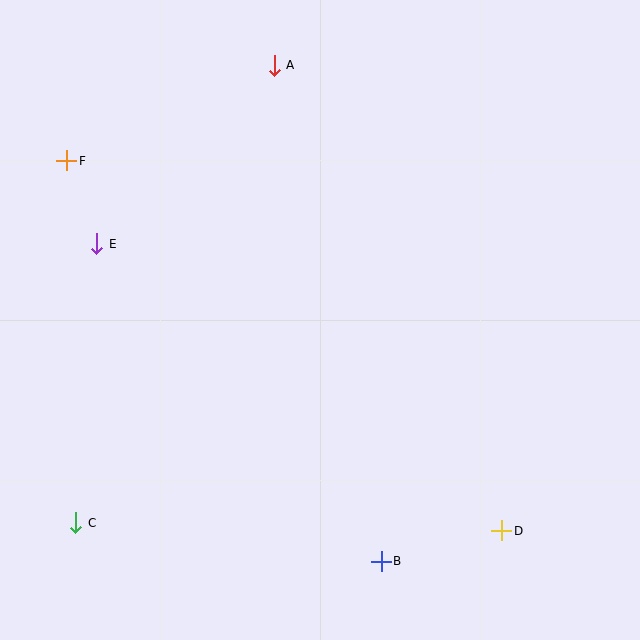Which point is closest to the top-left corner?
Point F is closest to the top-left corner.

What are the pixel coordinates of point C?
Point C is at (76, 523).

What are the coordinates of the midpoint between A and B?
The midpoint between A and B is at (328, 313).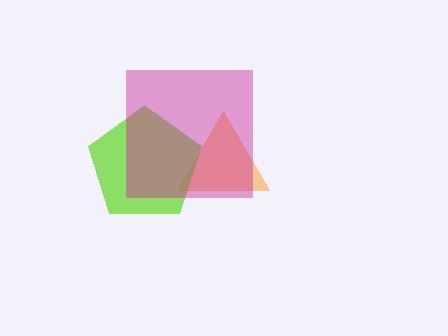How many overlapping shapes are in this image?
There are 3 overlapping shapes in the image.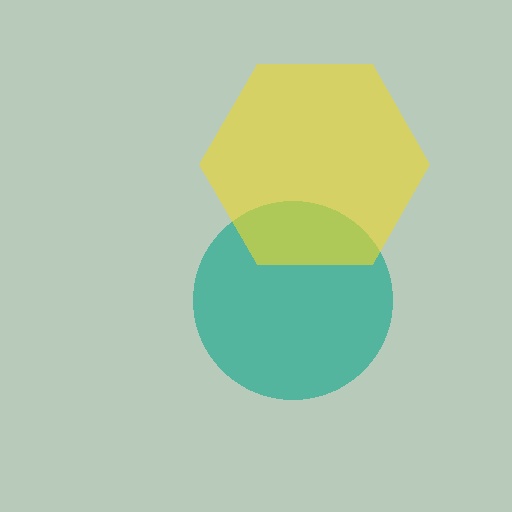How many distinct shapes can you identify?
There are 2 distinct shapes: a teal circle, a yellow hexagon.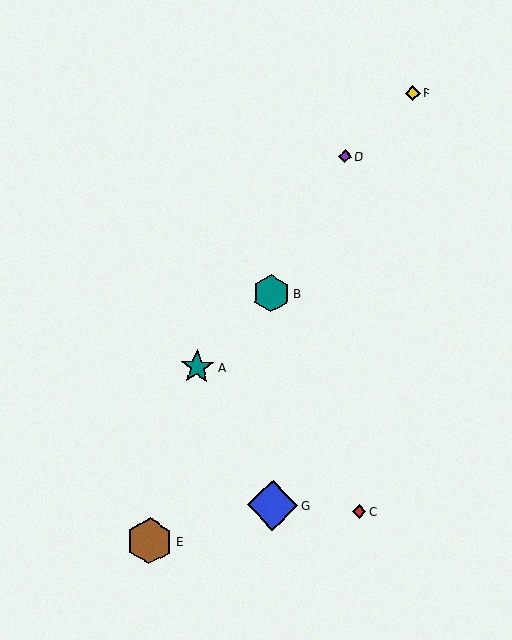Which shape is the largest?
The blue diamond (labeled G) is the largest.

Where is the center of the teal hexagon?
The center of the teal hexagon is at (271, 293).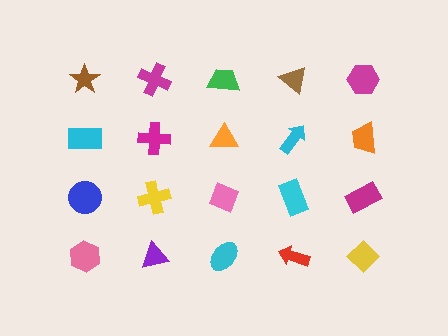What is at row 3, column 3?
A pink diamond.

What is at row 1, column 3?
A green trapezoid.